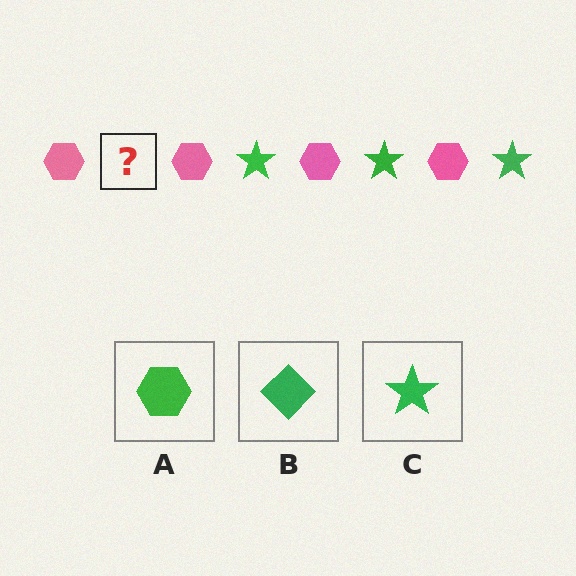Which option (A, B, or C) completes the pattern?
C.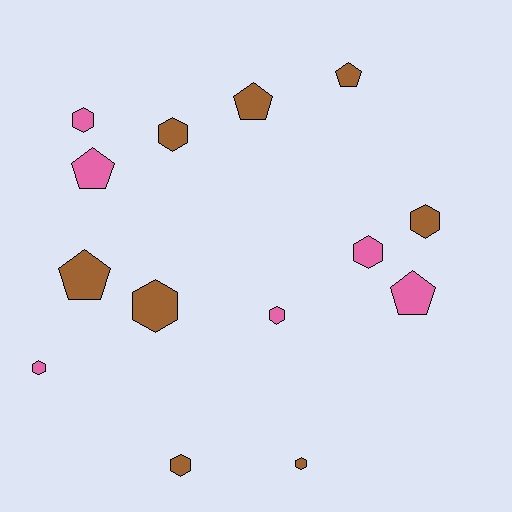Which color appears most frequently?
Brown, with 8 objects.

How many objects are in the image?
There are 14 objects.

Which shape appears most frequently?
Hexagon, with 9 objects.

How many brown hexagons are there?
There are 5 brown hexagons.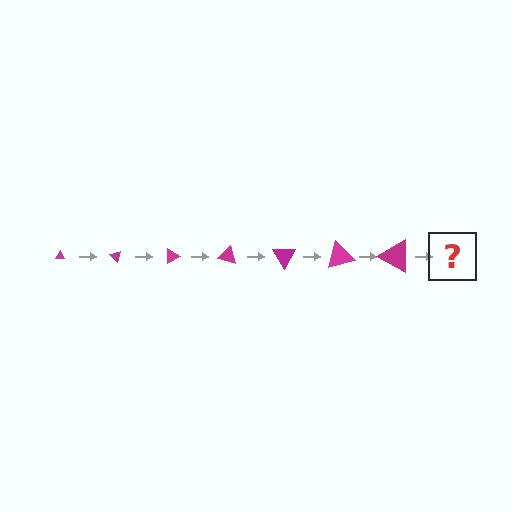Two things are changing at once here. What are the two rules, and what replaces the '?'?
The two rules are that the triangle grows larger each step and it rotates 45 degrees each step. The '?' should be a triangle, larger than the previous one and rotated 315 degrees from the start.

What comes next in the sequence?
The next element should be a triangle, larger than the previous one and rotated 315 degrees from the start.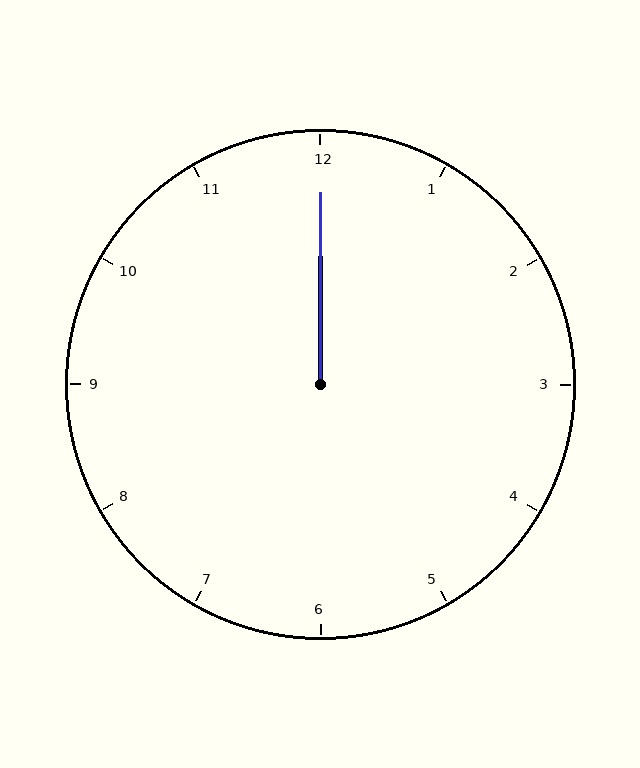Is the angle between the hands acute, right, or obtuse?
It is acute.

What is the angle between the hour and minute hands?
Approximately 0 degrees.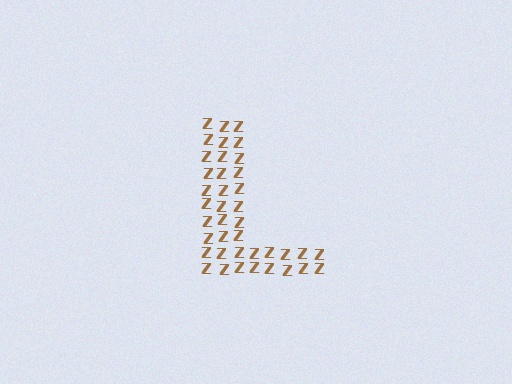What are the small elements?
The small elements are letter Z's.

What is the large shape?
The large shape is the letter L.